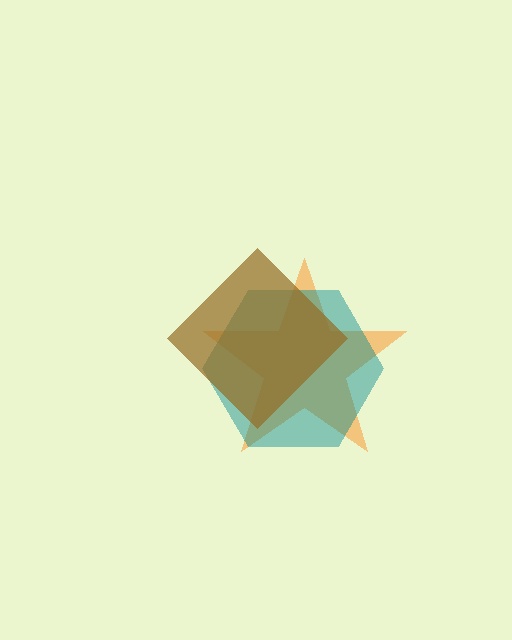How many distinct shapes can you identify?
There are 3 distinct shapes: an orange star, a teal hexagon, a brown diamond.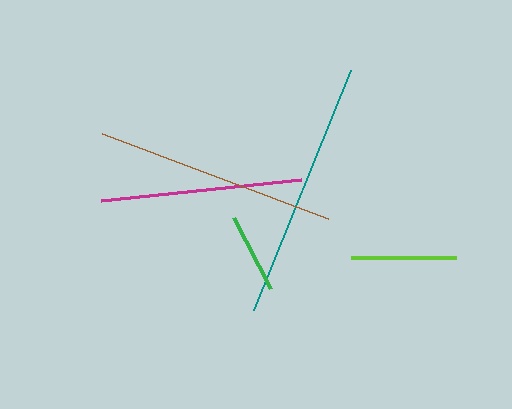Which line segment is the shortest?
The green line is the shortest at approximately 80 pixels.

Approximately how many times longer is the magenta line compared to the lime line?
The magenta line is approximately 1.9 times the length of the lime line.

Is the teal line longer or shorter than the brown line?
The teal line is longer than the brown line.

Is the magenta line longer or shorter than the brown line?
The brown line is longer than the magenta line.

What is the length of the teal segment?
The teal segment is approximately 259 pixels long.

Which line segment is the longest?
The teal line is the longest at approximately 259 pixels.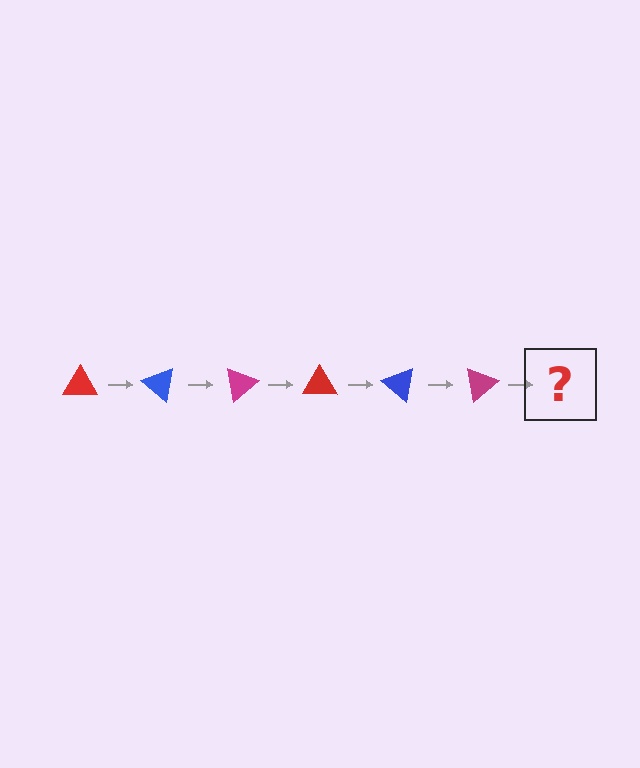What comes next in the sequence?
The next element should be a red triangle, rotated 240 degrees from the start.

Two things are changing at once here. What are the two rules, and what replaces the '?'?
The two rules are that it rotates 40 degrees each step and the color cycles through red, blue, and magenta. The '?' should be a red triangle, rotated 240 degrees from the start.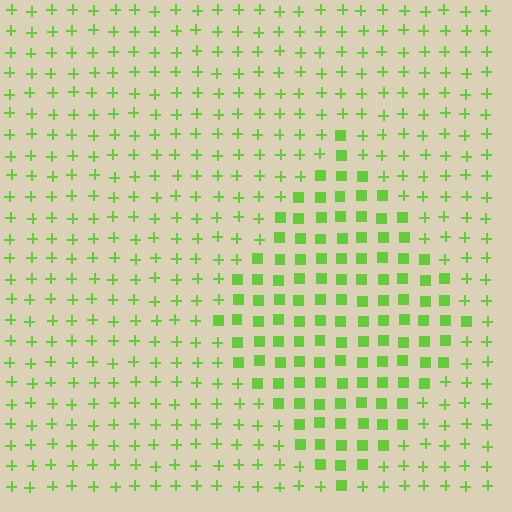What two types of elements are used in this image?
The image uses squares inside the diamond region and plus signs outside it.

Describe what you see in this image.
The image is filled with small lime elements arranged in a uniform grid. A diamond-shaped region contains squares, while the surrounding area contains plus signs. The boundary is defined purely by the change in element shape.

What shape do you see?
I see a diamond.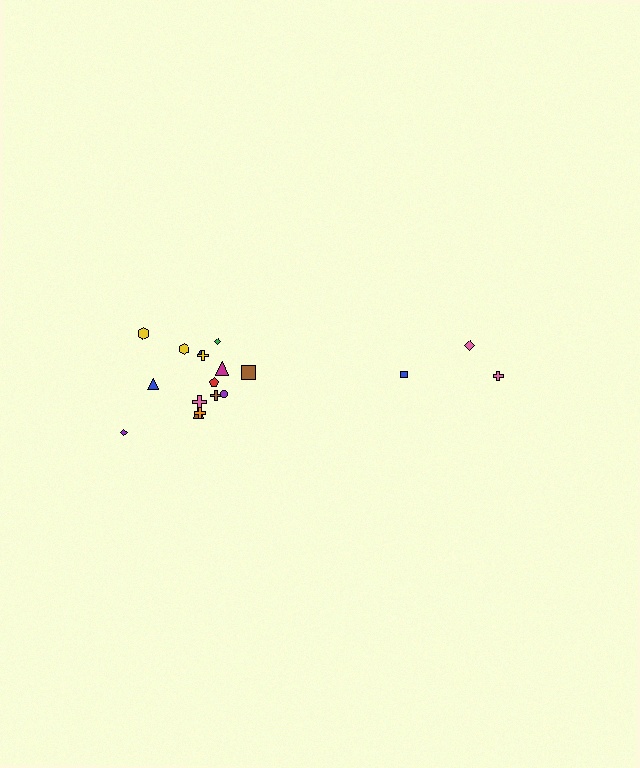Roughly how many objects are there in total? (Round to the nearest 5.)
Roughly 20 objects in total.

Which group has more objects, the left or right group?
The left group.